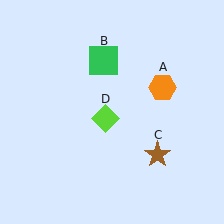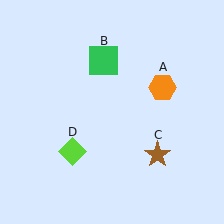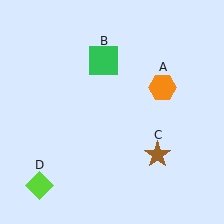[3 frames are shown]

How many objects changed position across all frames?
1 object changed position: lime diamond (object D).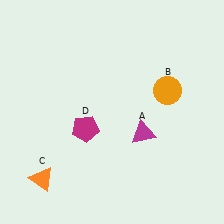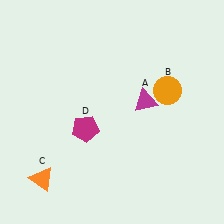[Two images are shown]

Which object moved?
The magenta triangle (A) moved up.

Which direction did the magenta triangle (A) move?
The magenta triangle (A) moved up.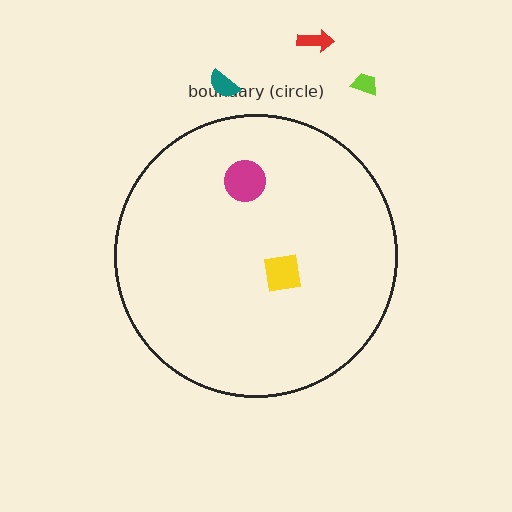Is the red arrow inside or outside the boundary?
Outside.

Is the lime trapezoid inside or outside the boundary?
Outside.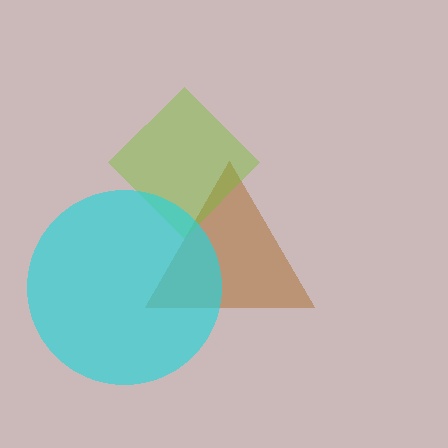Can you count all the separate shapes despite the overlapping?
Yes, there are 3 separate shapes.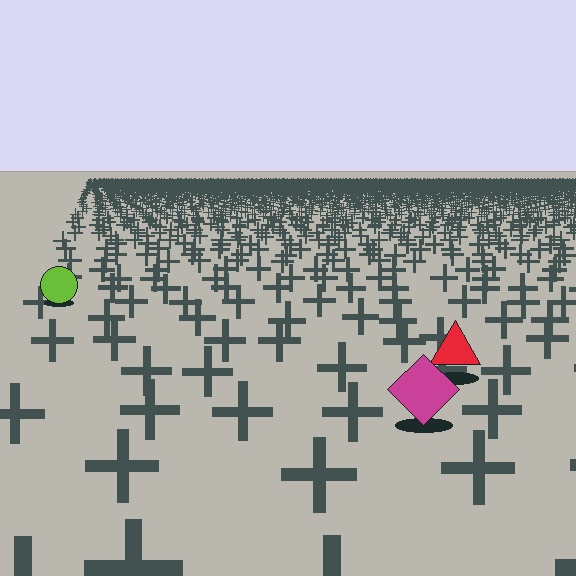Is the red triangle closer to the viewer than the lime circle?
Yes. The red triangle is closer — you can tell from the texture gradient: the ground texture is coarser near it.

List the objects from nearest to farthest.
From nearest to farthest: the magenta diamond, the red triangle, the lime circle.